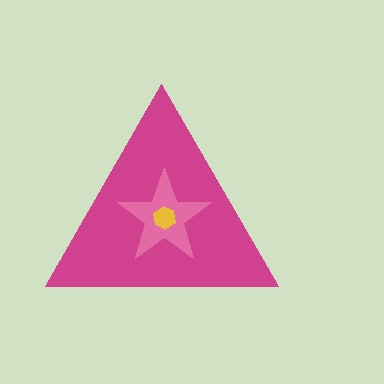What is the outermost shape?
The magenta triangle.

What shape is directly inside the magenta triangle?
The pink star.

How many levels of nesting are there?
3.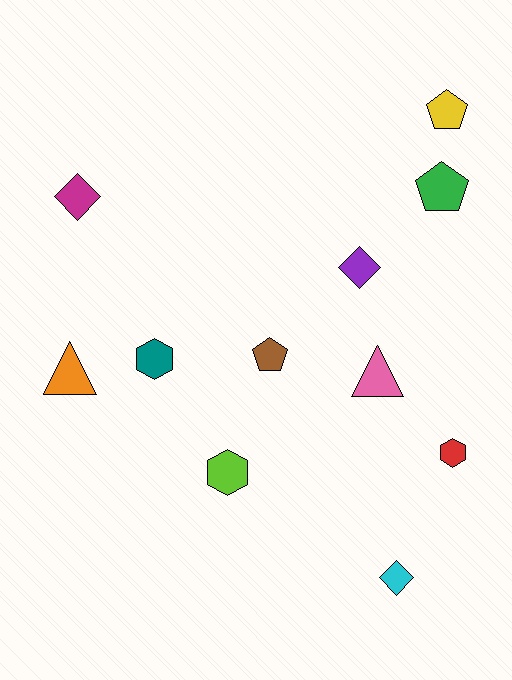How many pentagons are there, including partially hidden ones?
There are 3 pentagons.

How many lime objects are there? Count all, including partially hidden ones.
There is 1 lime object.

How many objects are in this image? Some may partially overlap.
There are 11 objects.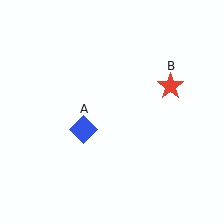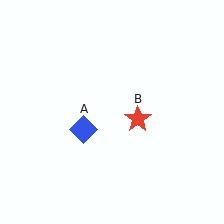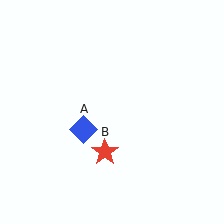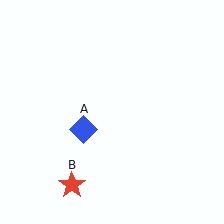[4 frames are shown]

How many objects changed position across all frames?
1 object changed position: red star (object B).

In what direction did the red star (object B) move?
The red star (object B) moved down and to the left.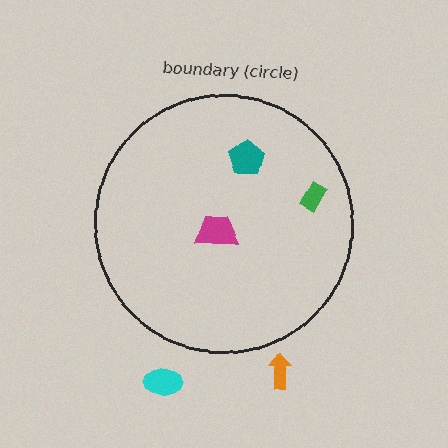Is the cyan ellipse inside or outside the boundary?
Outside.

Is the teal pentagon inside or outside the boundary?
Inside.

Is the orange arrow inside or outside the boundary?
Outside.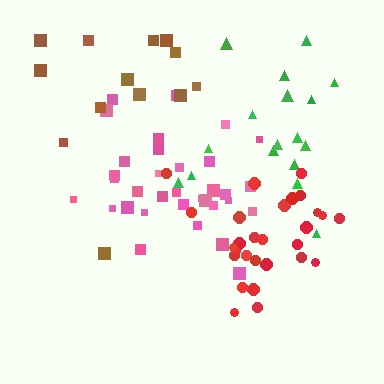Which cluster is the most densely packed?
Red.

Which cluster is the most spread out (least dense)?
Brown.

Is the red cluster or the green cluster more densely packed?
Red.